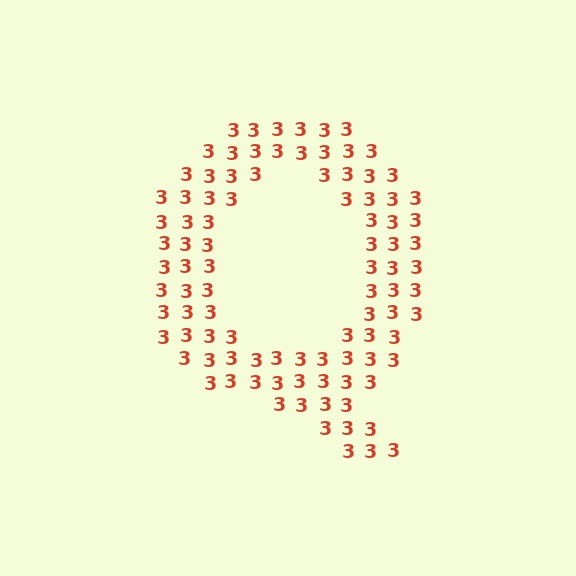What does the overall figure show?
The overall figure shows the letter Q.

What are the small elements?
The small elements are digit 3's.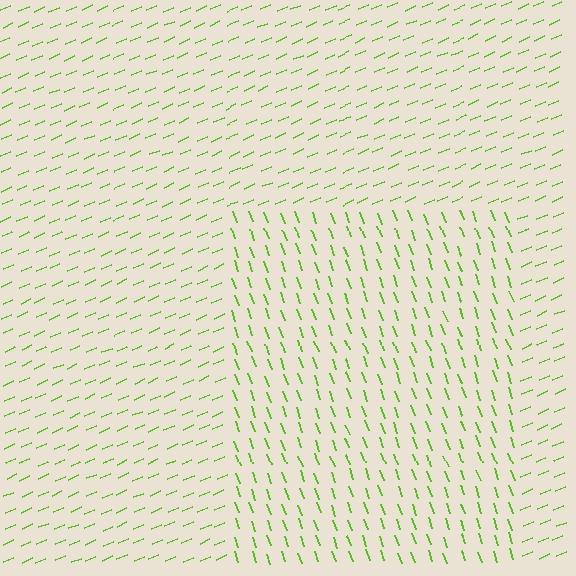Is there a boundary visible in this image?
Yes, there is a texture boundary formed by a change in line orientation.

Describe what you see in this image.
The image is filled with small lime line segments. A rectangle region in the image has lines oriented differently from the surrounding lines, creating a visible texture boundary.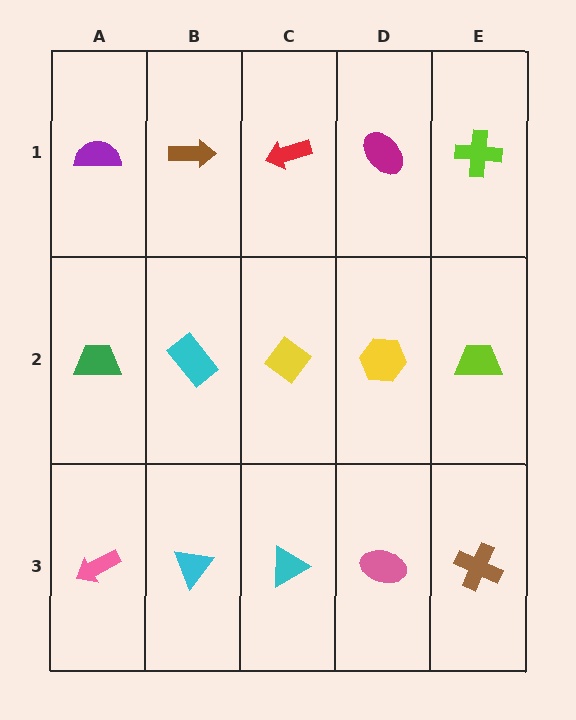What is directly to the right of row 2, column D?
A lime trapezoid.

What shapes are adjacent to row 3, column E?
A lime trapezoid (row 2, column E), a pink ellipse (row 3, column D).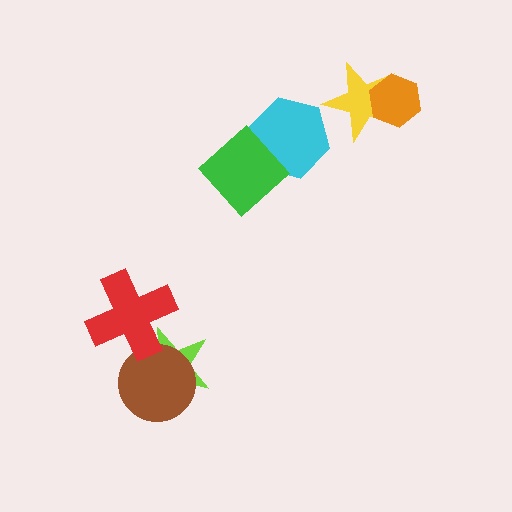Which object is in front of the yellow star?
The orange hexagon is in front of the yellow star.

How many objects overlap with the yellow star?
1 object overlaps with the yellow star.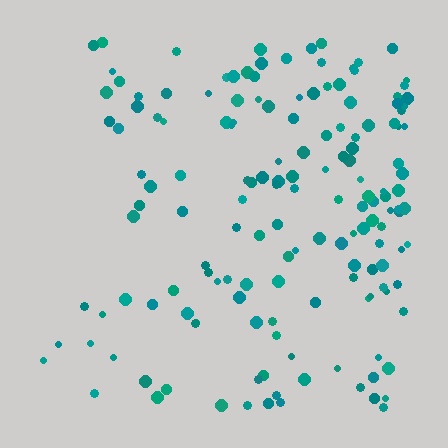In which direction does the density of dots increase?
From left to right, with the right side densest.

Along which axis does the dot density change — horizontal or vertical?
Horizontal.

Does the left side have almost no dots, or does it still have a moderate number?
Still a moderate number, just noticeably fewer than the right.